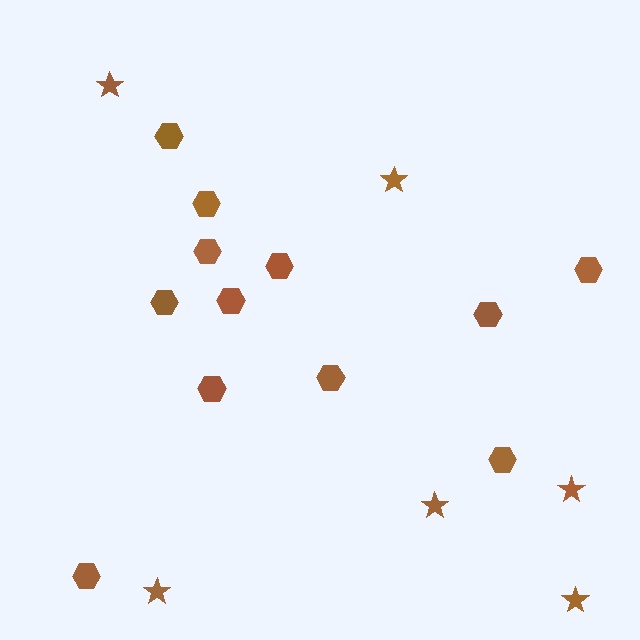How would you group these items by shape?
There are 2 groups: one group of hexagons (12) and one group of stars (6).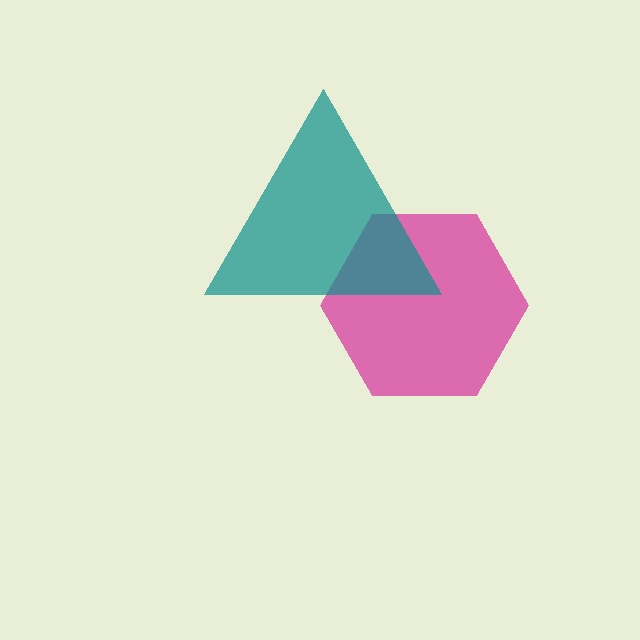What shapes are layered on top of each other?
The layered shapes are: a magenta hexagon, a teal triangle.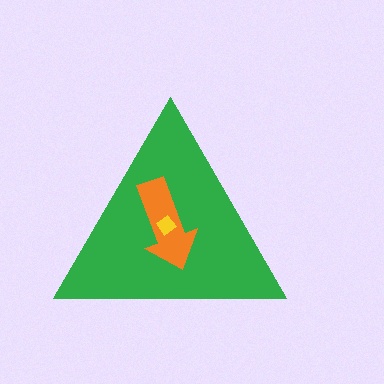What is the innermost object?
The yellow diamond.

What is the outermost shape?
The green triangle.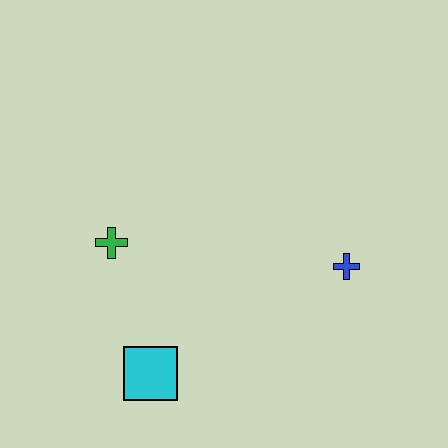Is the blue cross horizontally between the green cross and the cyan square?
No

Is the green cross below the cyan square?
No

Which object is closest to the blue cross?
The cyan square is closest to the blue cross.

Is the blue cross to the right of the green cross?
Yes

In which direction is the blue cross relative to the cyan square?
The blue cross is to the right of the cyan square.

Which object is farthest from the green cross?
The blue cross is farthest from the green cross.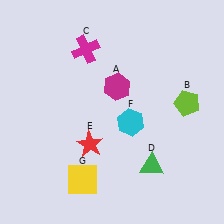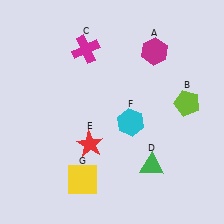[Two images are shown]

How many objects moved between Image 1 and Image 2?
1 object moved between the two images.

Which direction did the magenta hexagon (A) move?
The magenta hexagon (A) moved right.